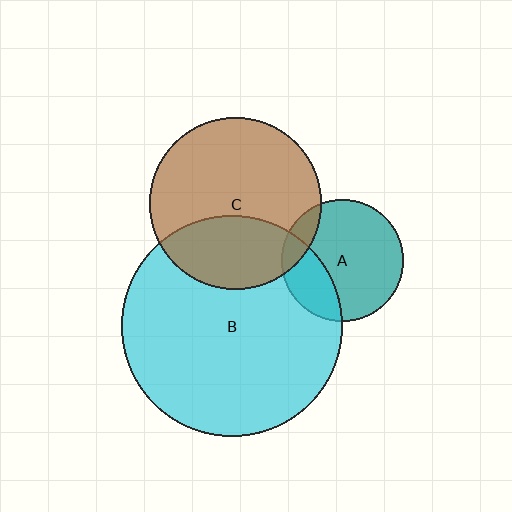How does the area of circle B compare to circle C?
Approximately 1.7 times.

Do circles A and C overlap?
Yes.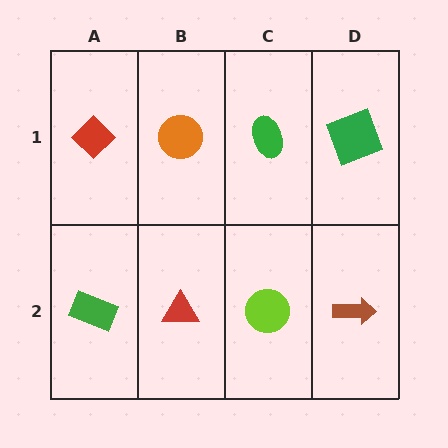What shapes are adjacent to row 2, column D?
A green square (row 1, column D), a lime circle (row 2, column C).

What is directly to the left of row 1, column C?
An orange circle.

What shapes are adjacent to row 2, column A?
A red diamond (row 1, column A), a red triangle (row 2, column B).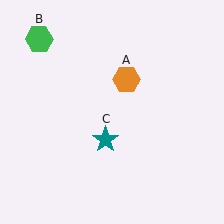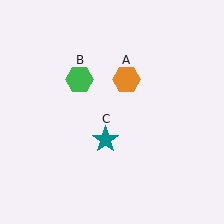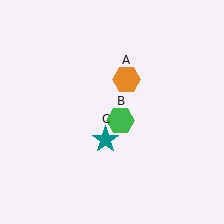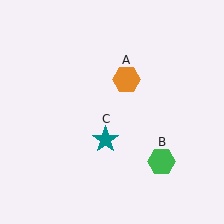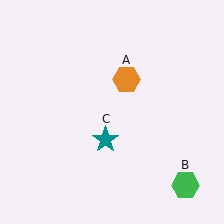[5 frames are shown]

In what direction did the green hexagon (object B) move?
The green hexagon (object B) moved down and to the right.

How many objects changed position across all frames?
1 object changed position: green hexagon (object B).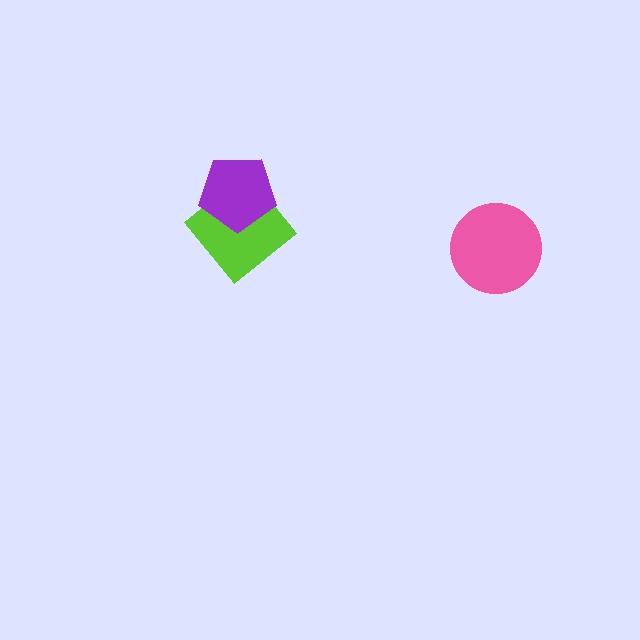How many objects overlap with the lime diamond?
1 object overlaps with the lime diamond.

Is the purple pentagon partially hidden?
No, no other shape covers it.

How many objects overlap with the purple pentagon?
1 object overlaps with the purple pentagon.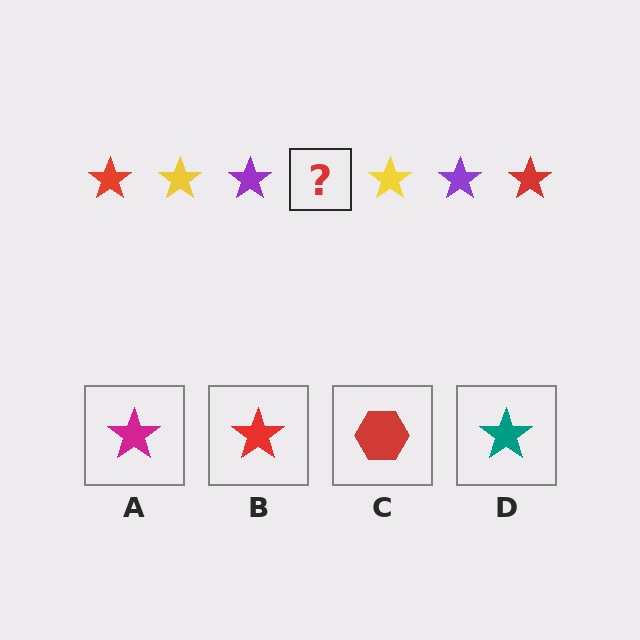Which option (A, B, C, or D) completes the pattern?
B.